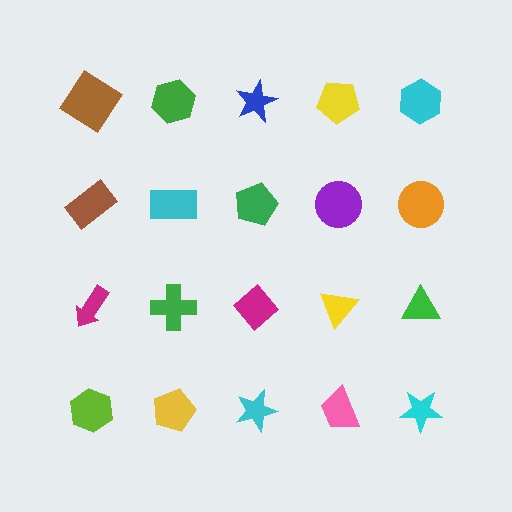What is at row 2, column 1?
A brown rectangle.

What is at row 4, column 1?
A lime hexagon.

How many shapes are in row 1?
5 shapes.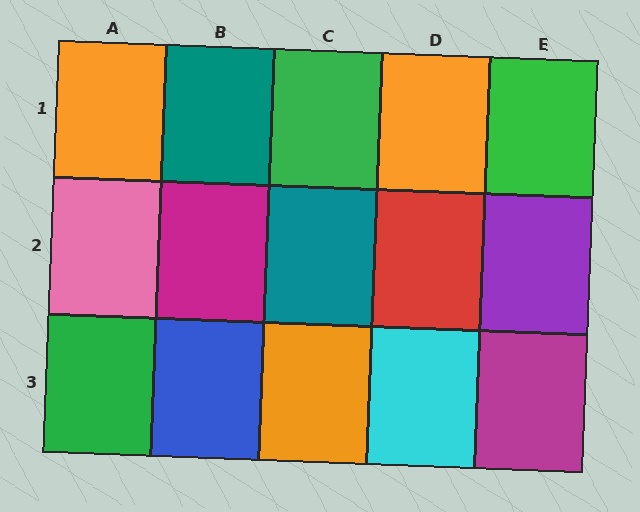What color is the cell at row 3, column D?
Cyan.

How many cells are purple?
1 cell is purple.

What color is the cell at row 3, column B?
Blue.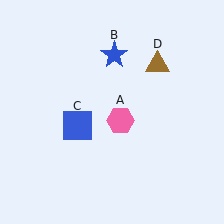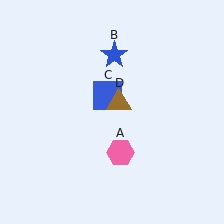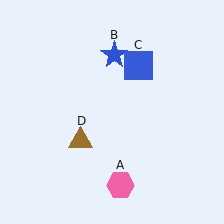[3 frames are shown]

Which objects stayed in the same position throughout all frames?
Blue star (object B) remained stationary.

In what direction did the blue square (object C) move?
The blue square (object C) moved up and to the right.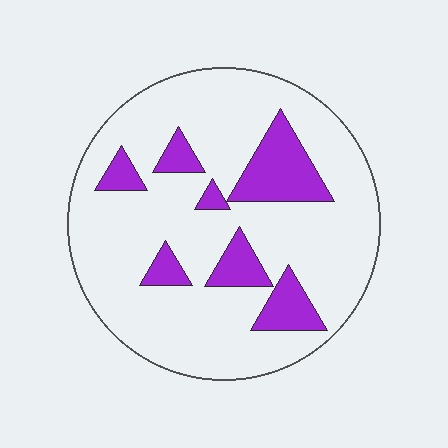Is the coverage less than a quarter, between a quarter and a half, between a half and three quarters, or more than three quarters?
Less than a quarter.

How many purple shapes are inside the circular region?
7.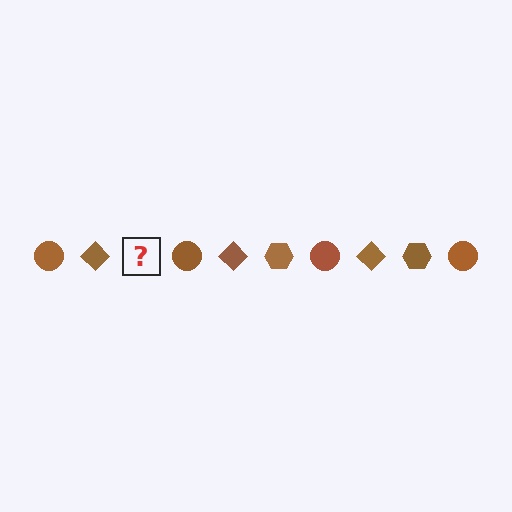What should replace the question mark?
The question mark should be replaced with a brown hexagon.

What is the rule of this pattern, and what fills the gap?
The rule is that the pattern cycles through circle, diamond, hexagon shapes in brown. The gap should be filled with a brown hexagon.